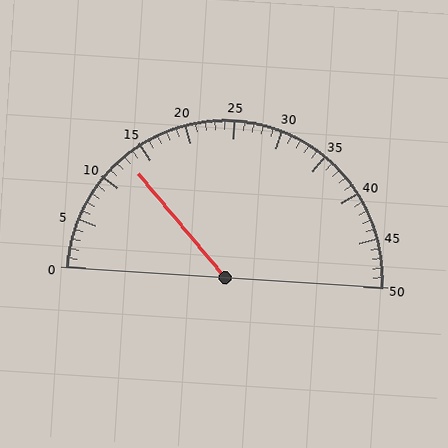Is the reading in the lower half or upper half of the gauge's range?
The reading is in the lower half of the range (0 to 50).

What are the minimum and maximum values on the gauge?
The gauge ranges from 0 to 50.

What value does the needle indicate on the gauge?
The needle indicates approximately 13.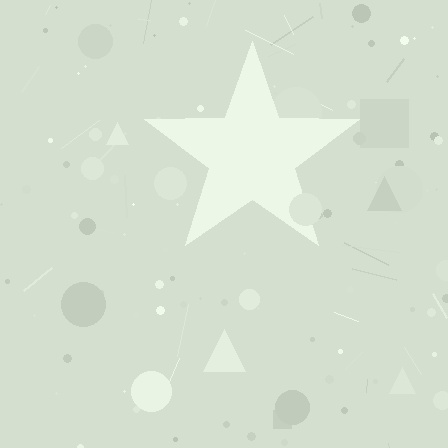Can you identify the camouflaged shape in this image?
The camouflaged shape is a star.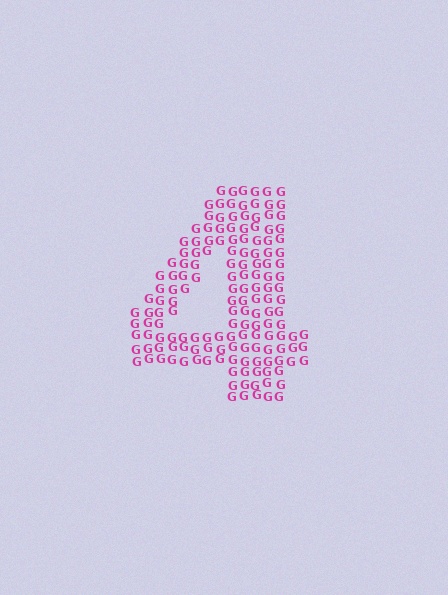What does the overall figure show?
The overall figure shows the digit 4.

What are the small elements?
The small elements are letter G's.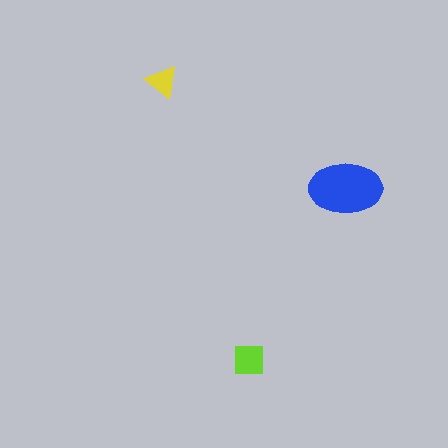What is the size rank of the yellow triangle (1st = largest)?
3rd.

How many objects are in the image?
There are 3 objects in the image.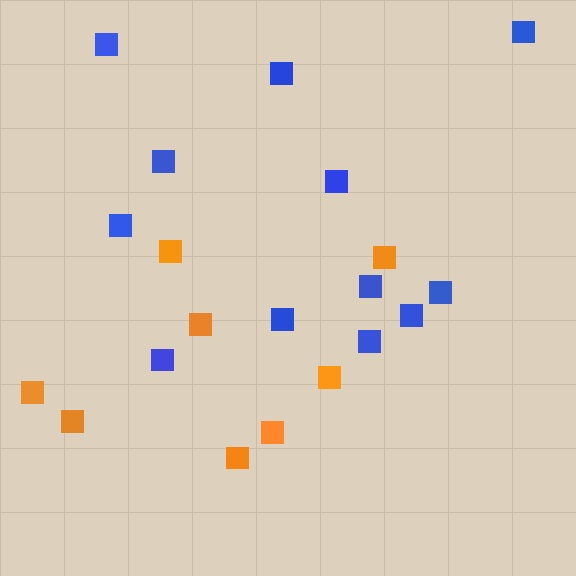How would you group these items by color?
There are 2 groups: one group of blue squares (12) and one group of orange squares (8).